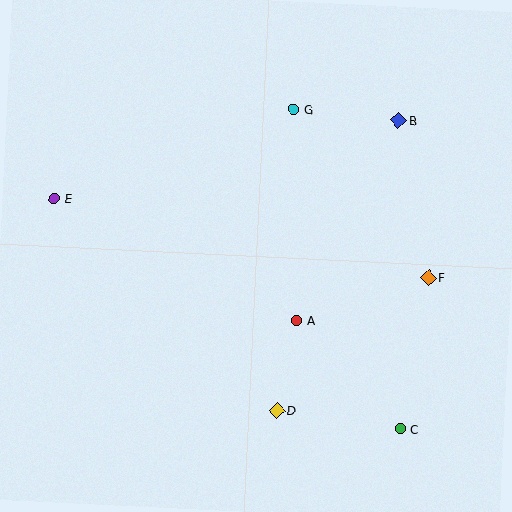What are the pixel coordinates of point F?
Point F is at (428, 278).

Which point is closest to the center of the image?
Point A at (297, 320) is closest to the center.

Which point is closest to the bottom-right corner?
Point C is closest to the bottom-right corner.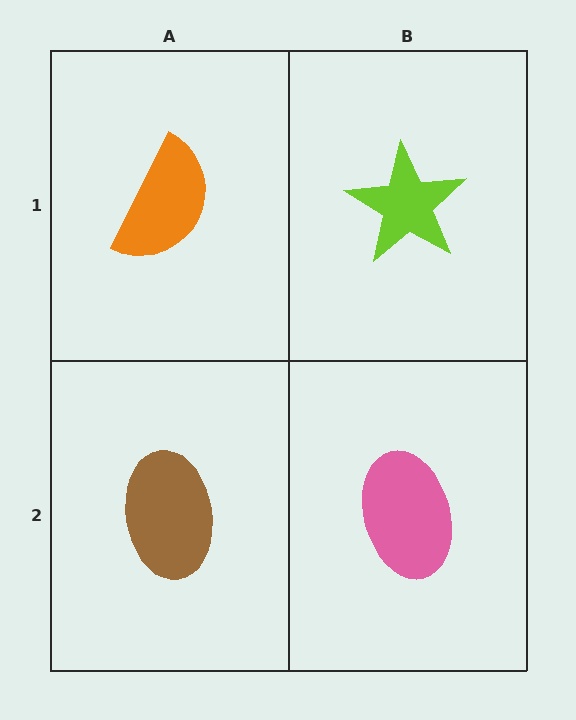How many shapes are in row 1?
2 shapes.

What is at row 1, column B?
A lime star.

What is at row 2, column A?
A brown ellipse.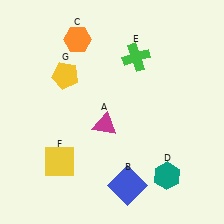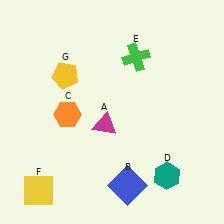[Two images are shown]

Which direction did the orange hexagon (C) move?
The orange hexagon (C) moved down.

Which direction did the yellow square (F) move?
The yellow square (F) moved down.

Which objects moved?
The objects that moved are: the orange hexagon (C), the yellow square (F).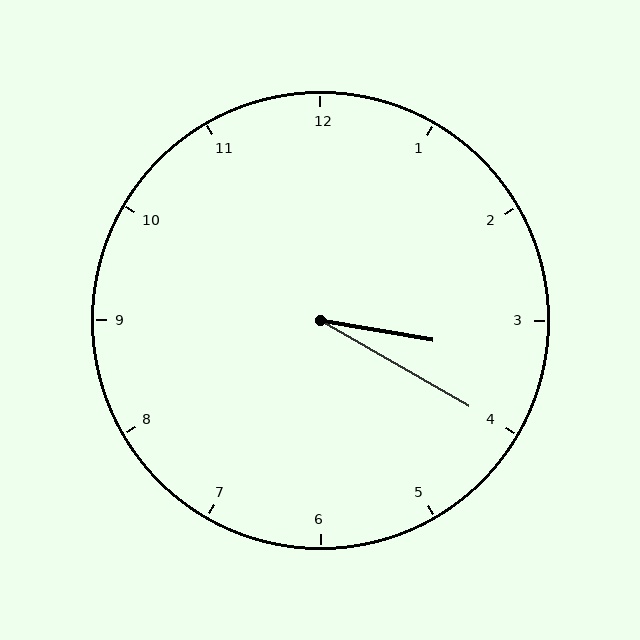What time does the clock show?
3:20.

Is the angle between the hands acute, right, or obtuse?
It is acute.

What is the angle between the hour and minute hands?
Approximately 20 degrees.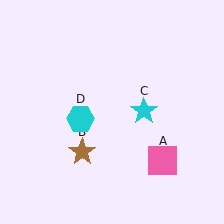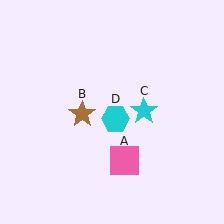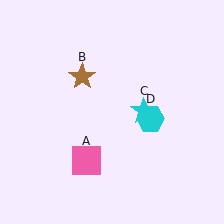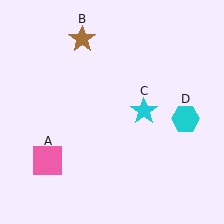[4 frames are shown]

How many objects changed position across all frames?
3 objects changed position: pink square (object A), brown star (object B), cyan hexagon (object D).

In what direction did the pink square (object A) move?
The pink square (object A) moved left.